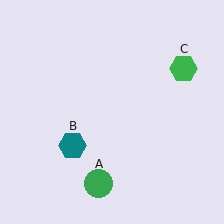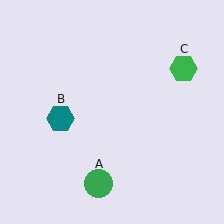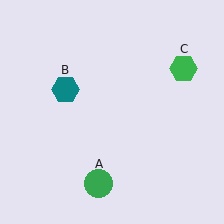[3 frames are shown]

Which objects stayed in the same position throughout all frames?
Green circle (object A) and green hexagon (object C) remained stationary.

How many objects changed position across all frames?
1 object changed position: teal hexagon (object B).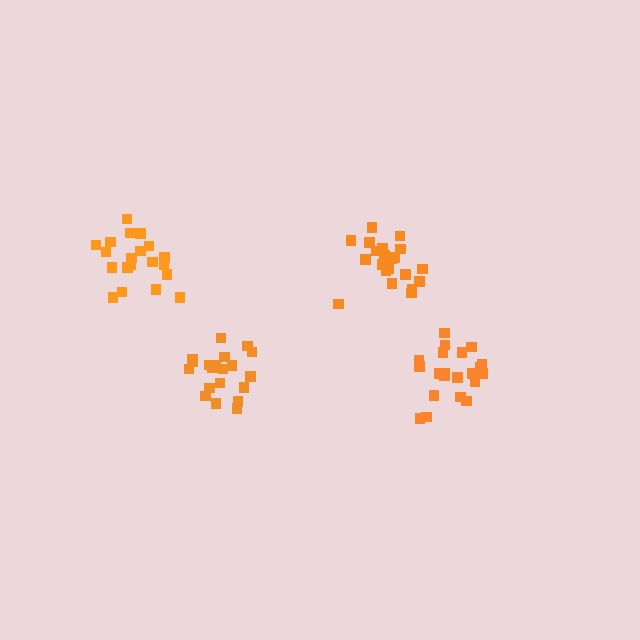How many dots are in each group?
Group 1: 21 dots, Group 2: 20 dots, Group 3: 20 dots, Group 4: 21 dots (82 total).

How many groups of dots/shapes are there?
There are 4 groups.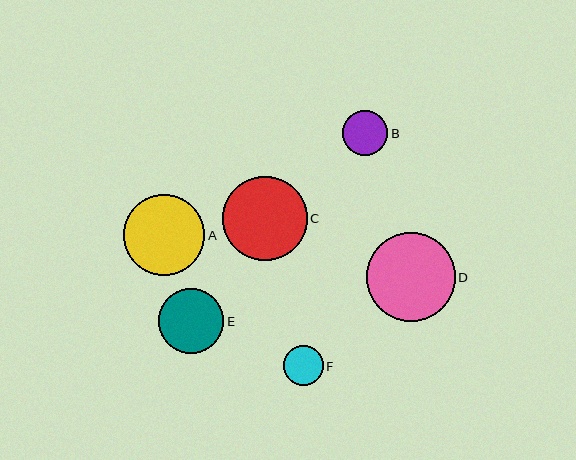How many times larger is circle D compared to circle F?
Circle D is approximately 2.2 times the size of circle F.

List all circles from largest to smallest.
From largest to smallest: D, C, A, E, B, F.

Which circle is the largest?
Circle D is the largest with a size of approximately 89 pixels.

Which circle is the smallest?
Circle F is the smallest with a size of approximately 40 pixels.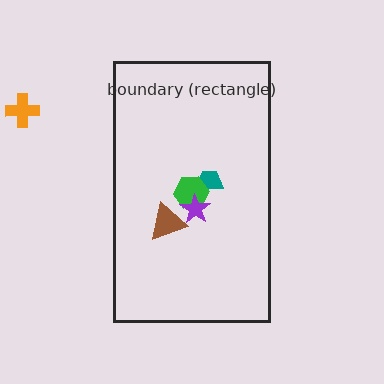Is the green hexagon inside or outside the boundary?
Inside.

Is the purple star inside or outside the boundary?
Inside.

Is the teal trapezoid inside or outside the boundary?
Inside.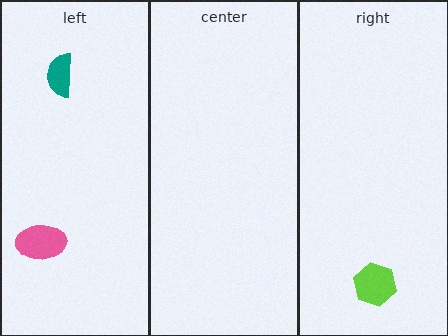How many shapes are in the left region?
2.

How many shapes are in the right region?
1.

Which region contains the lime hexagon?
The right region.